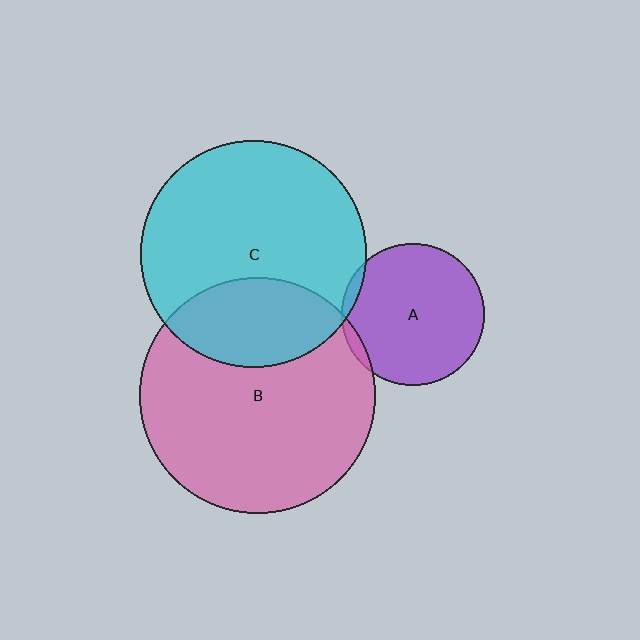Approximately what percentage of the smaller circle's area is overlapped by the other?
Approximately 30%.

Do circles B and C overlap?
Yes.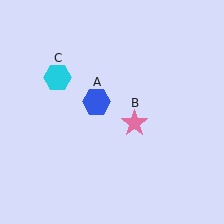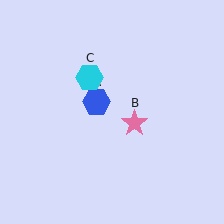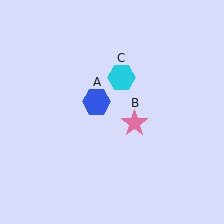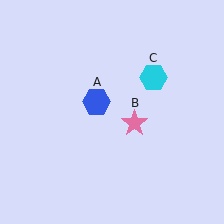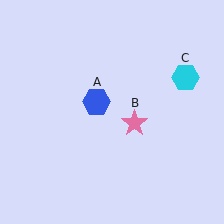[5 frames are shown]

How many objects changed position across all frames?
1 object changed position: cyan hexagon (object C).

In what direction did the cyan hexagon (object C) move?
The cyan hexagon (object C) moved right.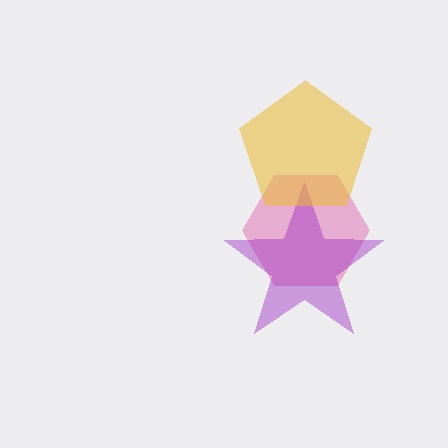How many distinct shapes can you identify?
There are 3 distinct shapes: a pink hexagon, a purple star, a yellow pentagon.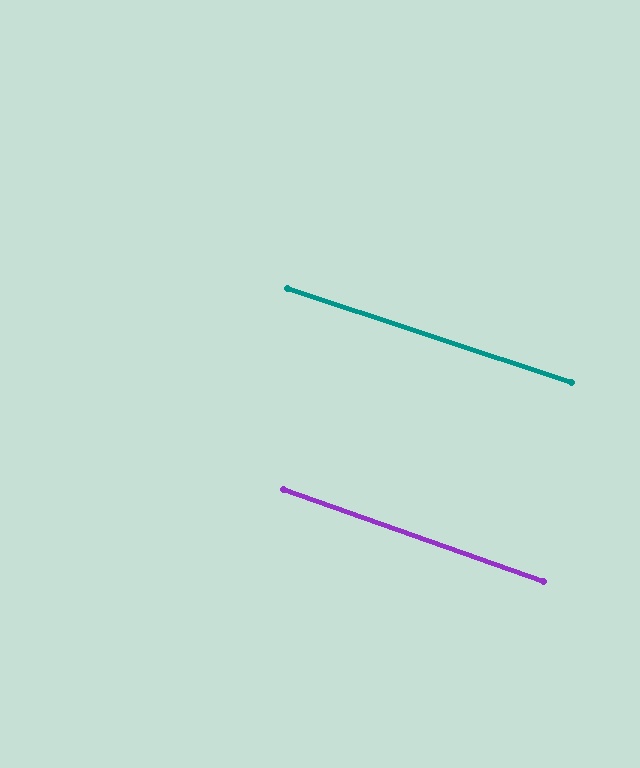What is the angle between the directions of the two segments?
Approximately 1 degree.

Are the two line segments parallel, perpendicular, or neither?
Parallel — their directions differ by only 1.1°.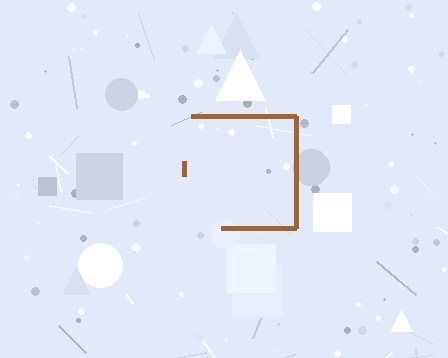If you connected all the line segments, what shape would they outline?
They would outline a square.